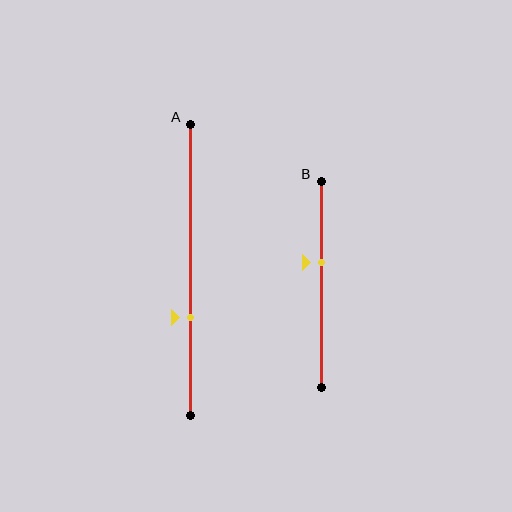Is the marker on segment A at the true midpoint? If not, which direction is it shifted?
No, the marker on segment A is shifted downward by about 16% of the segment length.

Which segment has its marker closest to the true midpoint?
Segment B has its marker closest to the true midpoint.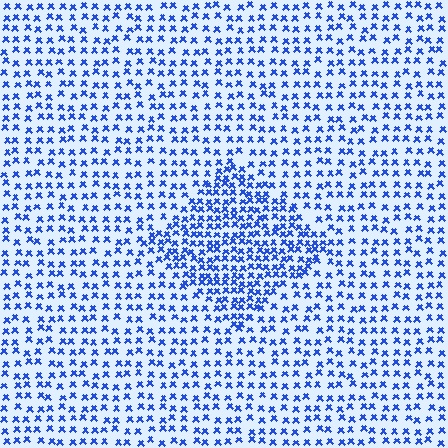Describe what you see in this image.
The image contains small blue elements arranged at two different densities. A diamond-shaped region is visible where the elements are more densely packed than the surrounding area.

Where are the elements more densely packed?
The elements are more densely packed inside the diamond boundary.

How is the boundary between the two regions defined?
The boundary is defined by a change in element density (approximately 1.9x ratio). All elements are the same color, size, and shape.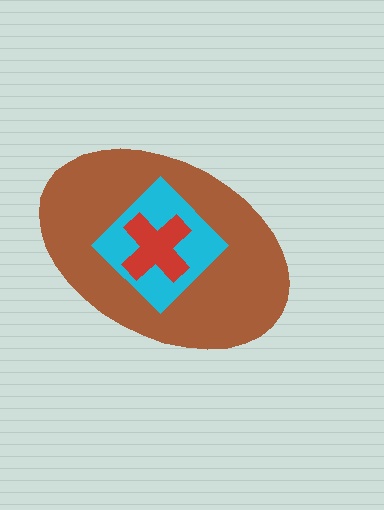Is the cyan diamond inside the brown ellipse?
Yes.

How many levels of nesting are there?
3.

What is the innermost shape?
The red cross.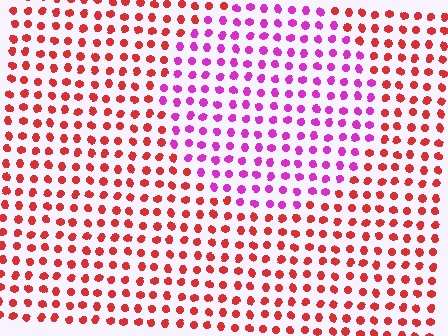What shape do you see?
I see a circle.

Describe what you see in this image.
The image is filled with small red elements in a uniform arrangement. A circle-shaped region is visible where the elements are tinted to a slightly different hue, forming a subtle color boundary.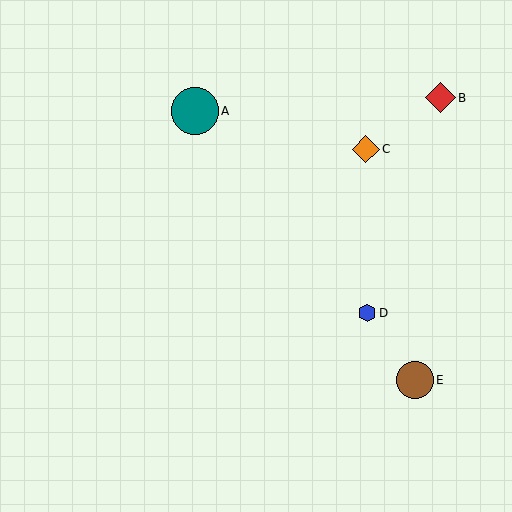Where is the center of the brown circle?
The center of the brown circle is at (415, 380).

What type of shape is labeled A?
Shape A is a teal circle.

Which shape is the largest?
The teal circle (labeled A) is the largest.